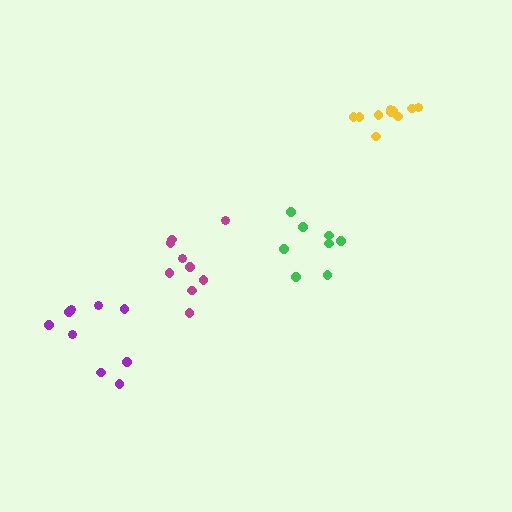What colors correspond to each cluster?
The clusters are colored: yellow, purple, magenta, green.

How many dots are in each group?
Group 1: 10 dots, Group 2: 9 dots, Group 3: 9 dots, Group 4: 8 dots (36 total).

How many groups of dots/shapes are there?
There are 4 groups.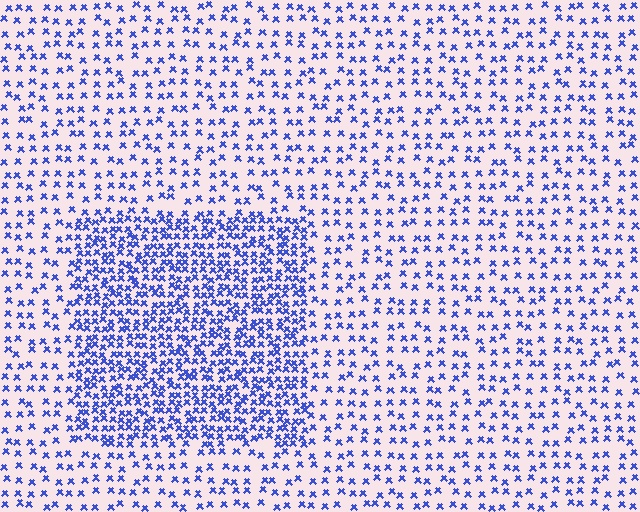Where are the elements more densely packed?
The elements are more densely packed inside the rectangle boundary.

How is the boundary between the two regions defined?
The boundary is defined by a change in element density (approximately 2.4x ratio). All elements are the same color, size, and shape.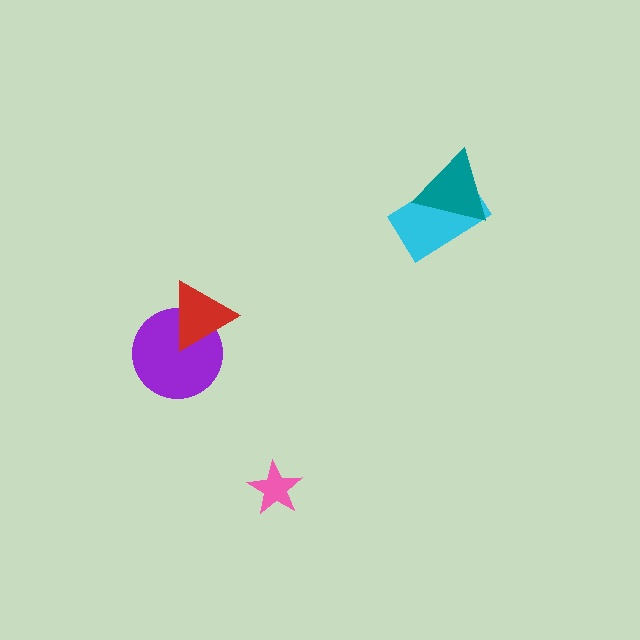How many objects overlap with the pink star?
0 objects overlap with the pink star.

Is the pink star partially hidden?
No, no other shape covers it.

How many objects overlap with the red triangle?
1 object overlaps with the red triangle.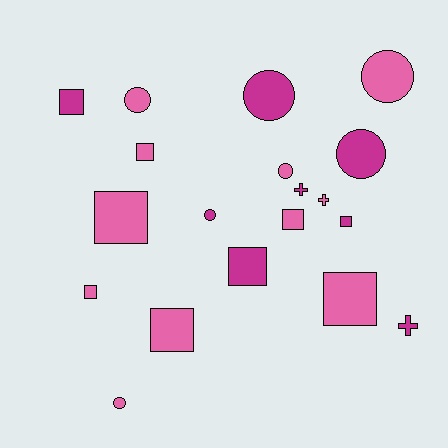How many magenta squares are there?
There are 3 magenta squares.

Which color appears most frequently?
Pink, with 11 objects.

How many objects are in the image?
There are 19 objects.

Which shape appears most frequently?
Square, with 9 objects.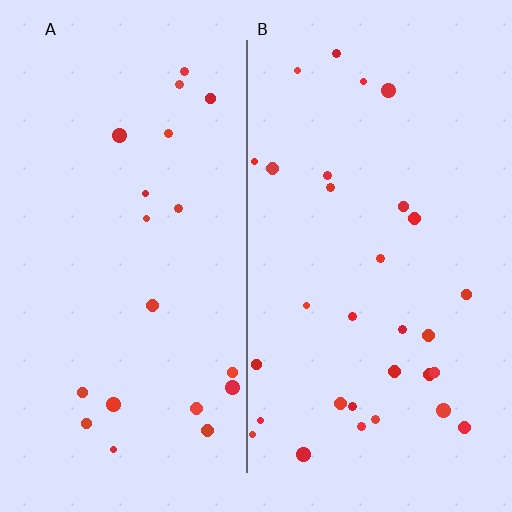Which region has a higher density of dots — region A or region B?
B (the right).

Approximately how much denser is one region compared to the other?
Approximately 1.6× — region B over region A.